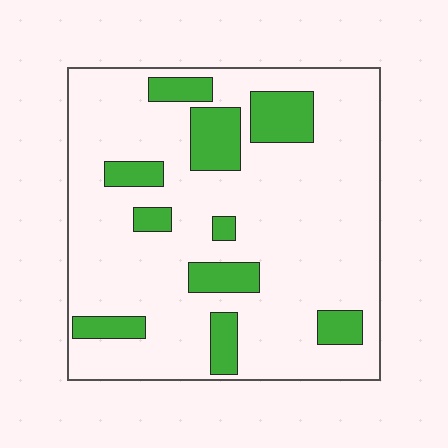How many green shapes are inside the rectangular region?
10.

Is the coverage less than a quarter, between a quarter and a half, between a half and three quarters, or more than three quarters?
Less than a quarter.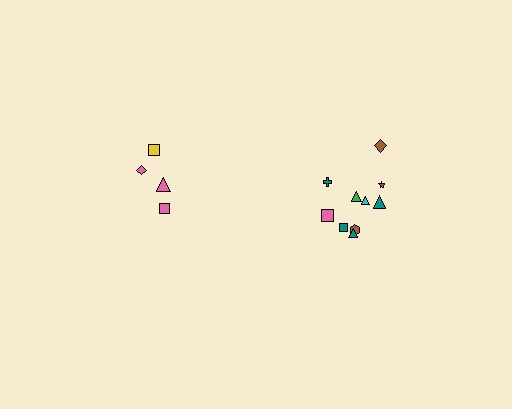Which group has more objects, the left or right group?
The right group.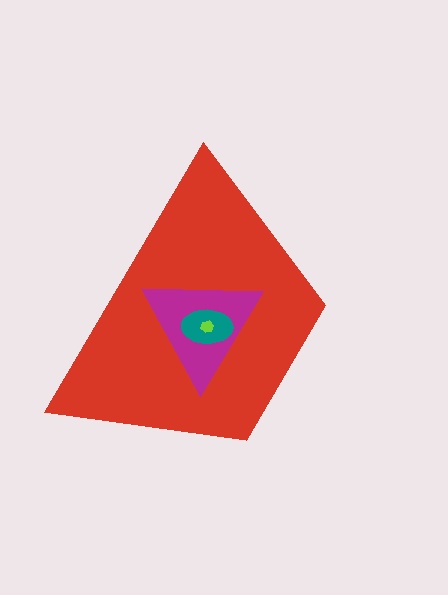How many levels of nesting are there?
4.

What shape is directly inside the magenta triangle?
The teal ellipse.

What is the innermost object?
The lime hexagon.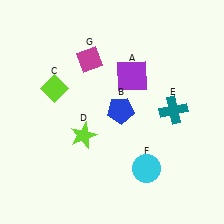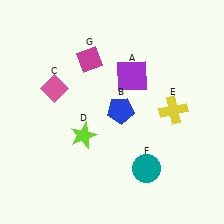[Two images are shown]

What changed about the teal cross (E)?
In Image 1, E is teal. In Image 2, it changed to yellow.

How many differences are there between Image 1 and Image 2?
There are 3 differences between the two images.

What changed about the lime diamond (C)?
In Image 1, C is lime. In Image 2, it changed to pink.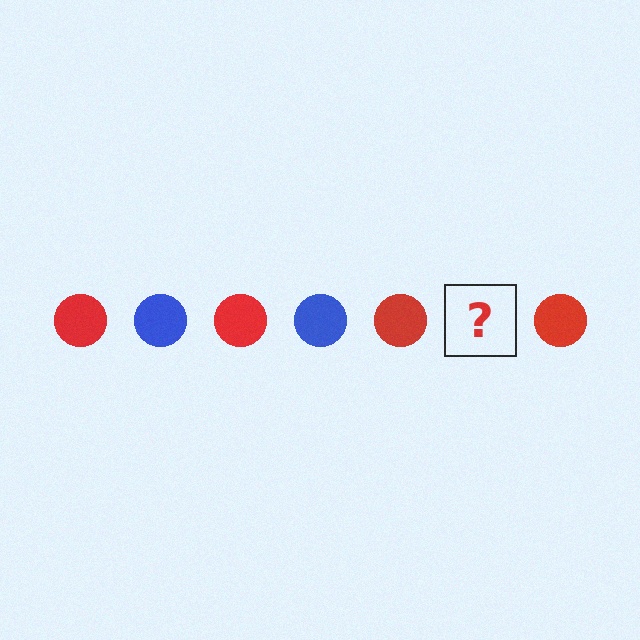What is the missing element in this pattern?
The missing element is a blue circle.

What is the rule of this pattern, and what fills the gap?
The rule is that the pattern cycles through red, blue circles. The gap should be filled with a blue circle.